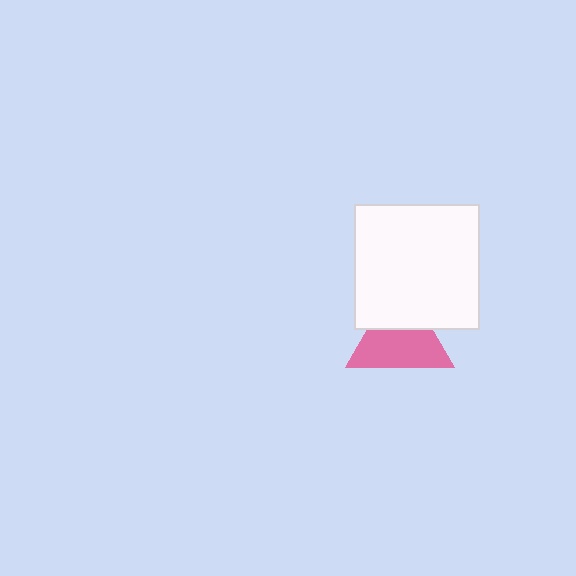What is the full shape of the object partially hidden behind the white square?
The partially hidden object is a pink triangle.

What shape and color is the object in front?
The object in front is a white square.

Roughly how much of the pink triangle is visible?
About half of it is visible (roughly 64%).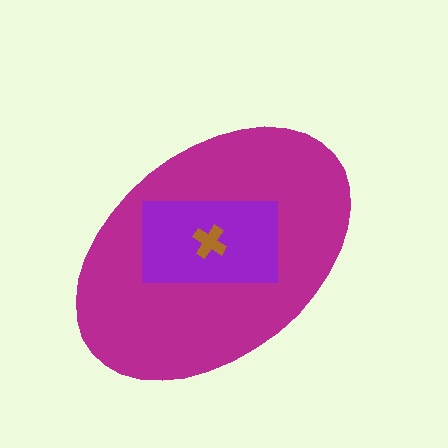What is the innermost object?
The brown cross.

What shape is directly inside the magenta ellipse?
The purple rectangle.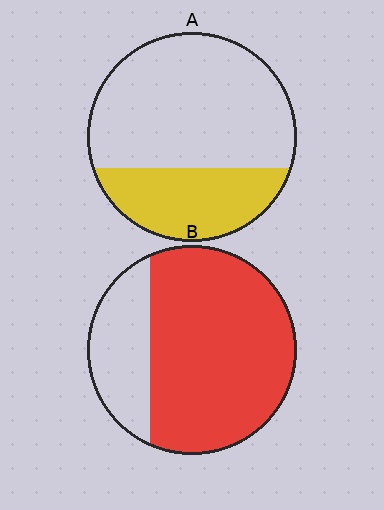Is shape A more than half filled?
No.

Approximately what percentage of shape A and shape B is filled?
A is approximately 30% and B is approximately 75%.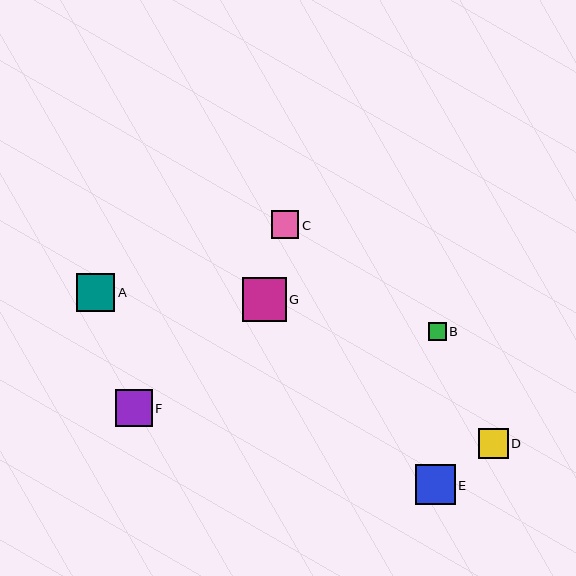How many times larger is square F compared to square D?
Square F is approximately 1.2 times the size of square D.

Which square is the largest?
Square G is the largest with a size of approximately 44 pixels.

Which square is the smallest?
Square B is the smallest with a size of approximately 18 pixels.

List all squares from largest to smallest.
From largest to smallest: G, E, A, F, D, C, B.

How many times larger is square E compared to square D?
Square E is approximately 1.3 times the size of square D.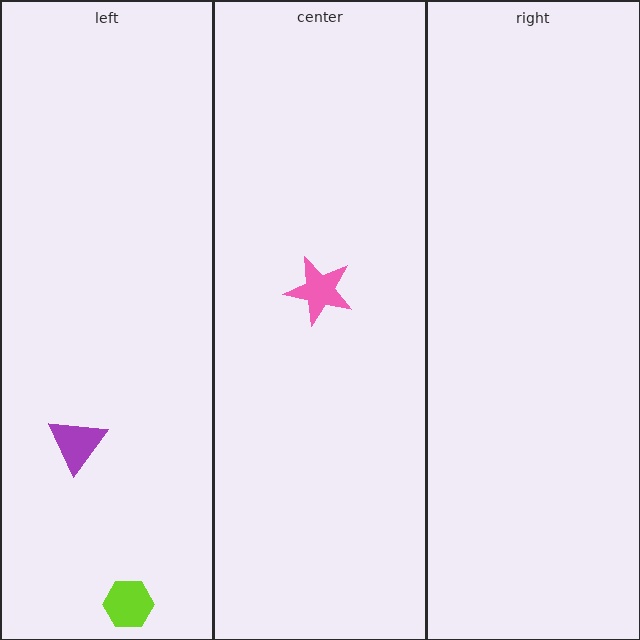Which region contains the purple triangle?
The left region.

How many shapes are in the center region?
1.